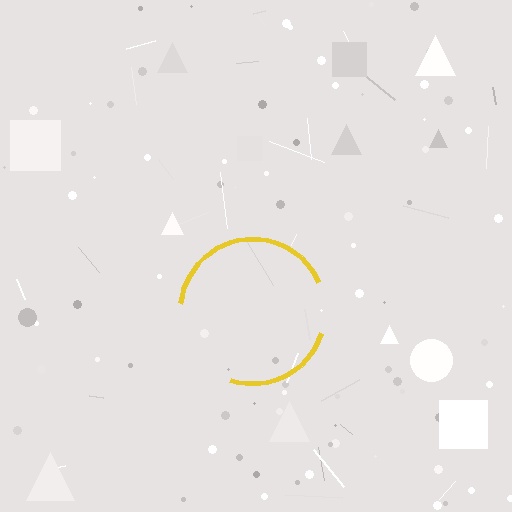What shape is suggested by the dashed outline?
The dashed outline suggests a circle.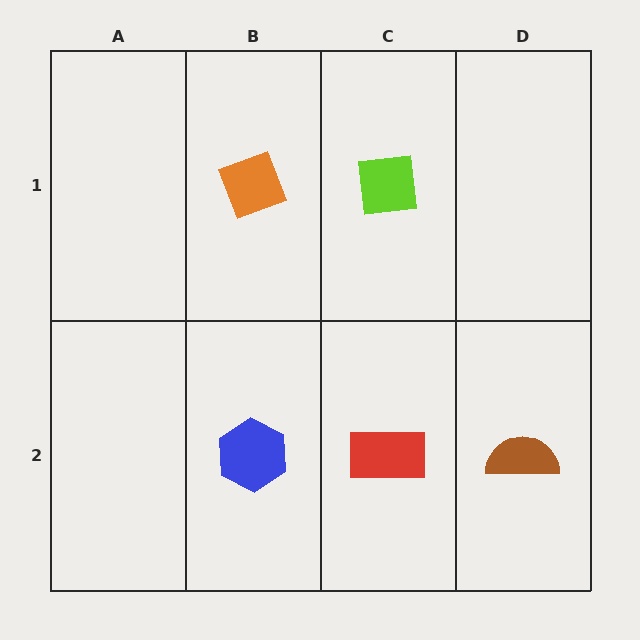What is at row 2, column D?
A brown semicircle.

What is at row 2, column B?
A blue hexagon.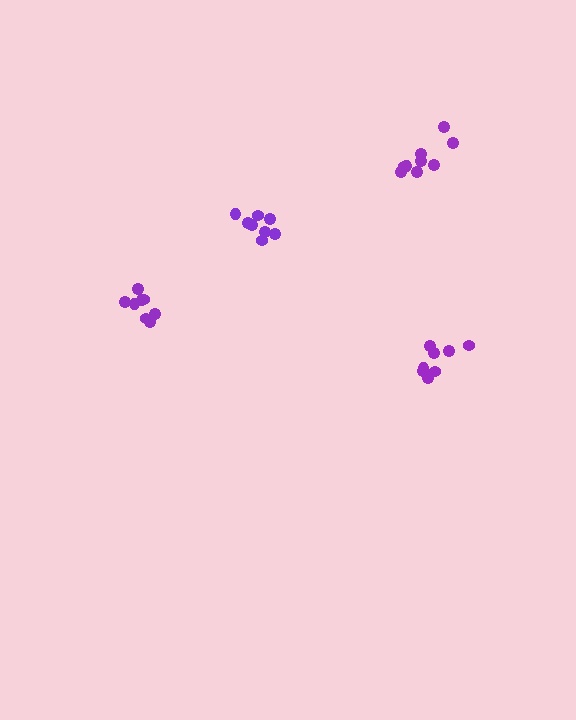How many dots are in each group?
Group 1: 8 dots, Group 2: 9 dots, Group 3: 8 dots, Group 4: 8 dots (33 total).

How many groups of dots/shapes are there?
There are 4 groups.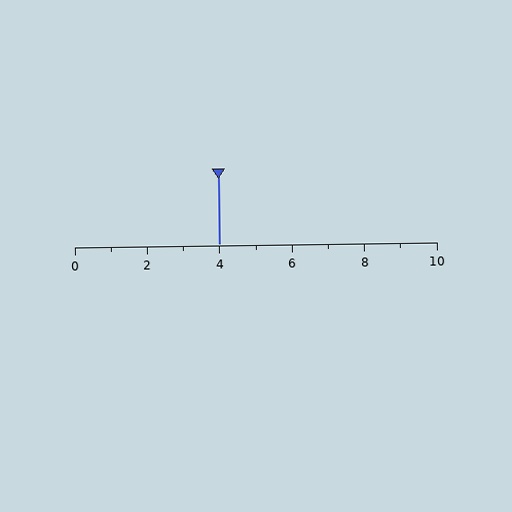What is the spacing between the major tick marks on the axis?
The major ticks are spaced 2 apart.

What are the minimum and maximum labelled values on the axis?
The axis runs from 0 to 10.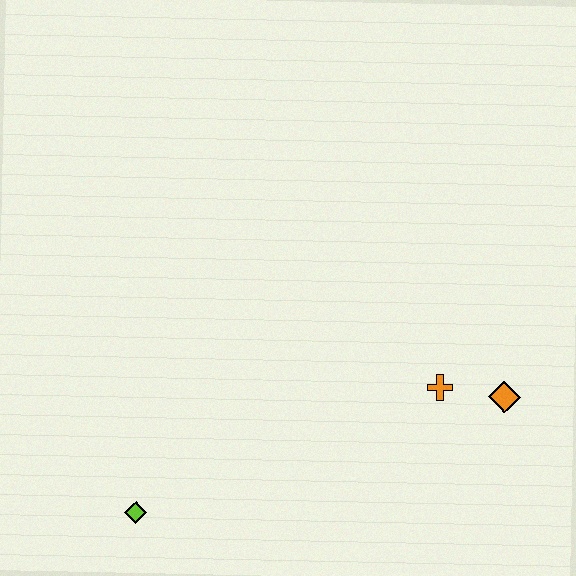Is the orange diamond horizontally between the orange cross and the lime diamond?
No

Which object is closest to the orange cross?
The orange diamond is closest to the orange cross.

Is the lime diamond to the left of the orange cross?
Yes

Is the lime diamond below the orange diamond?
Yes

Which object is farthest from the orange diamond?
The lime diamond is farthest from the orange diamond.